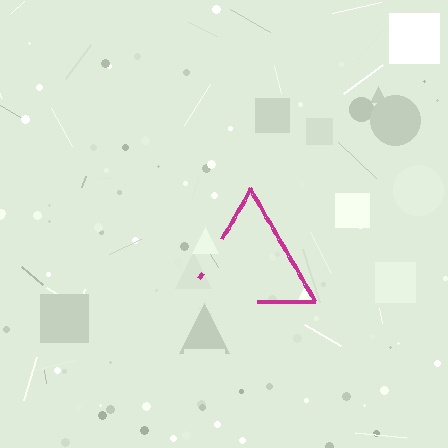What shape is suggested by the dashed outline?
The dashed outline suggests a triangle.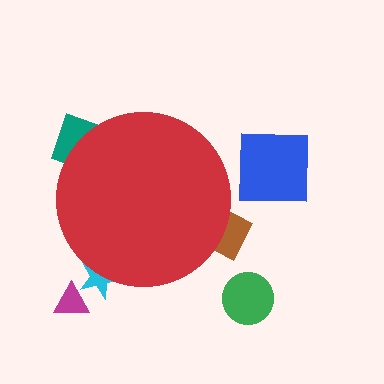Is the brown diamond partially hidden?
Yes, the brown diamond is partially hidden behind the red circle.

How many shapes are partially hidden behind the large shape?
3 shapes are partially hidden.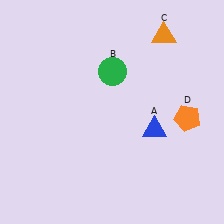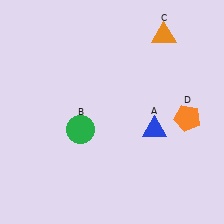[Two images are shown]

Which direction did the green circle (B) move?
The green circle (B) moved down.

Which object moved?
The green circle (B) moved down.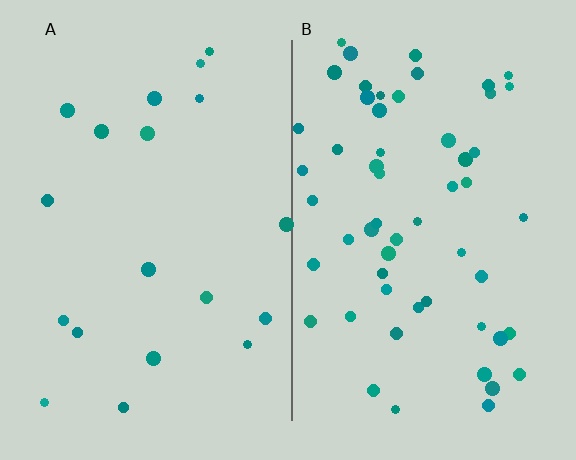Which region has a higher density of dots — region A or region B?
B (the right).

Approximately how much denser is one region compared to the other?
Approximately 3.0× — region B over region A.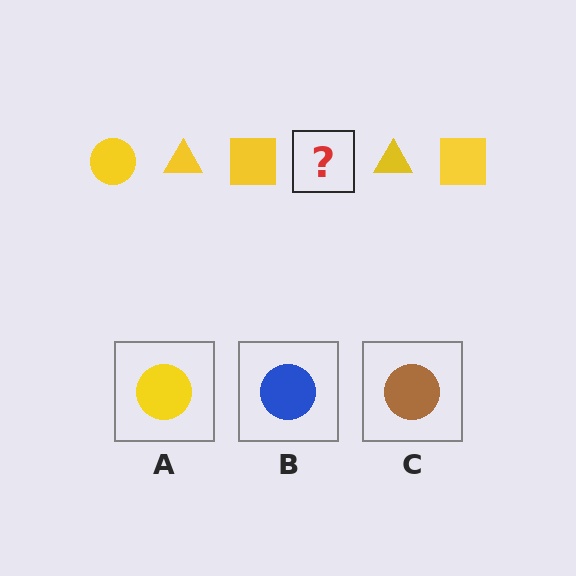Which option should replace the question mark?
Option A.